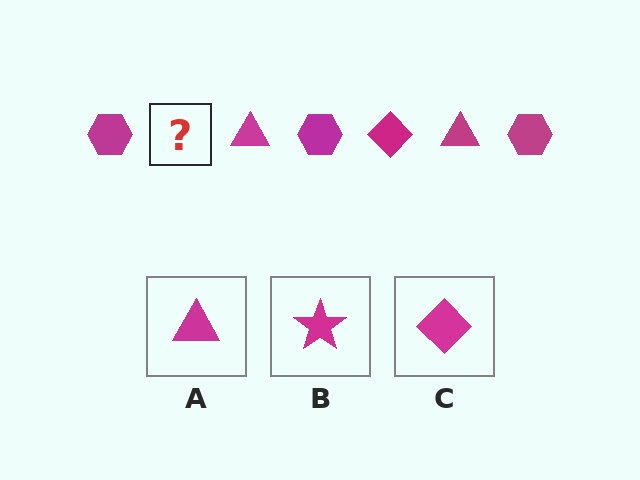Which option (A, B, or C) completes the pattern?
C.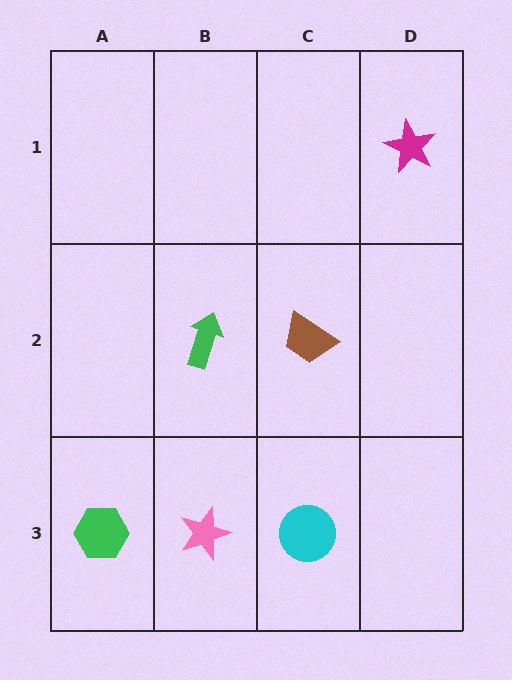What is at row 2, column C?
A brown trapezoid.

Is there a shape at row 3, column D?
No, that cell is empty.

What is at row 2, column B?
A green arrow.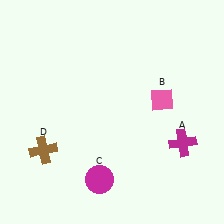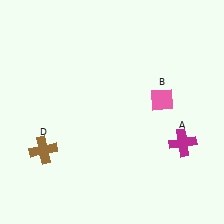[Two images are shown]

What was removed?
The magenta circle (C) was removed in Image 2.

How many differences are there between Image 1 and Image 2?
There is 1 difference between the two images.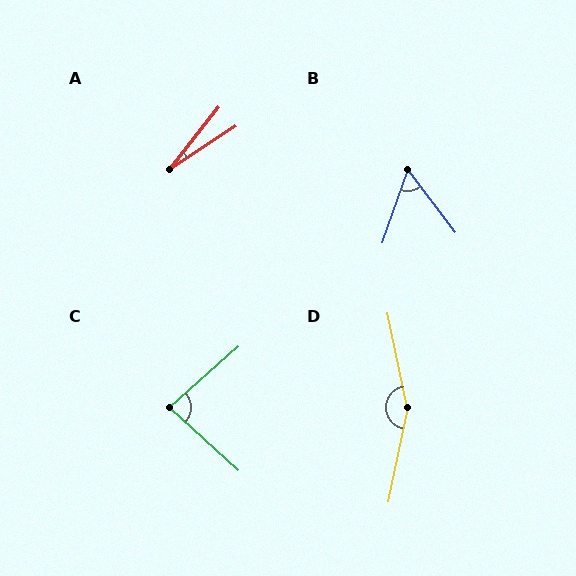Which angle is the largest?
D, at approximately 157 degrees.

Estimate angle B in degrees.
Approximately 57 degrees.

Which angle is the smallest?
A, at approximately 18 degrees.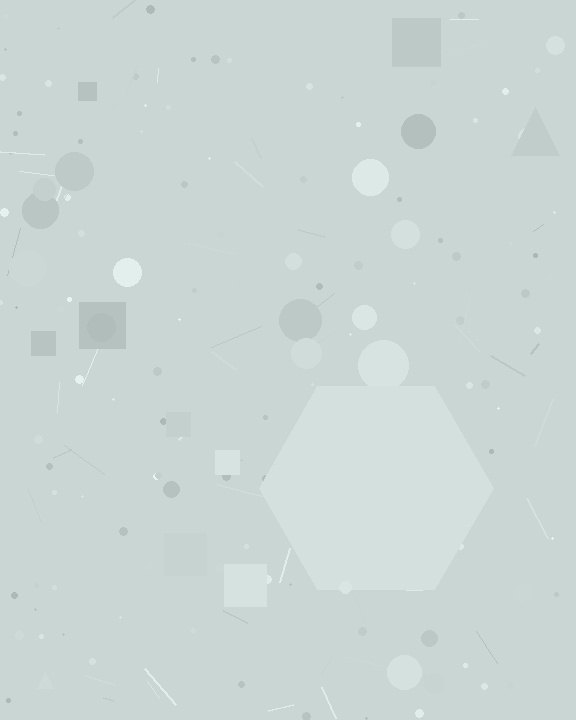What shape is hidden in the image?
A hexagon is hidden in the image.